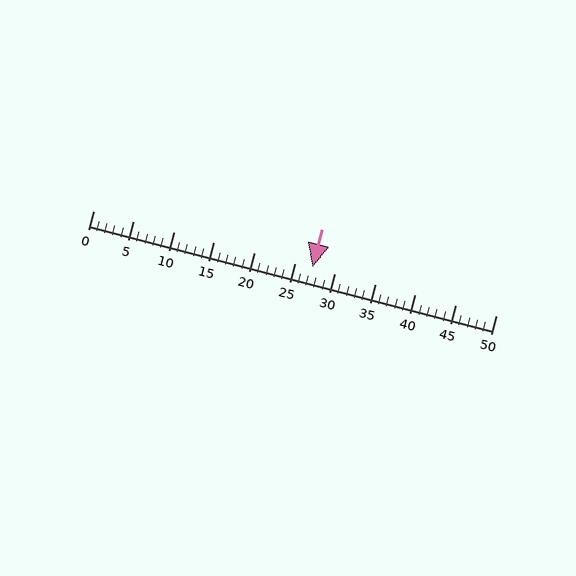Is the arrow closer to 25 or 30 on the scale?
The arrow is closer to 25.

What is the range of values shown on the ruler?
The ruler shows values from 0 to 50.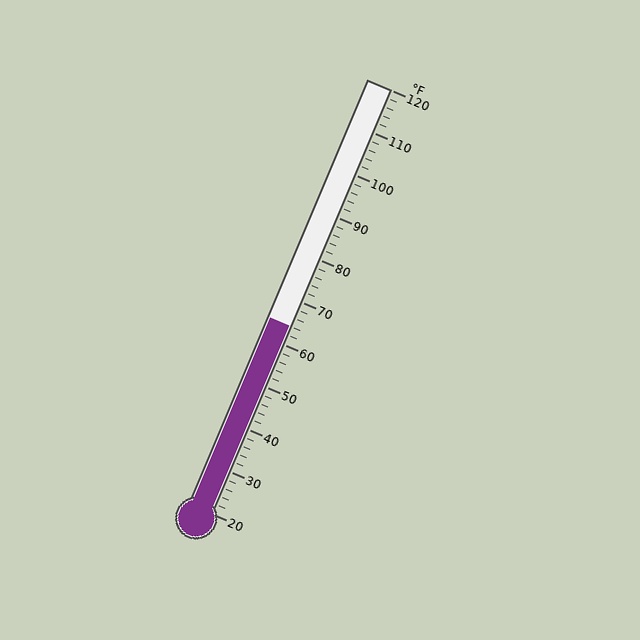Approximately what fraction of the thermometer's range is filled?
The thermometer is filled to approximately 45% of its range.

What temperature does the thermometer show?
The thermometer shows approximately 64°F.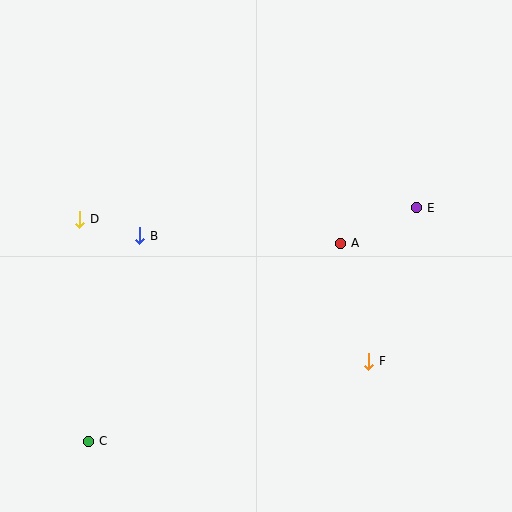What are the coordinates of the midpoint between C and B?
The midpoint between C and B is at (114, 339).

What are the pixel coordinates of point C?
Point C is at (89, 441).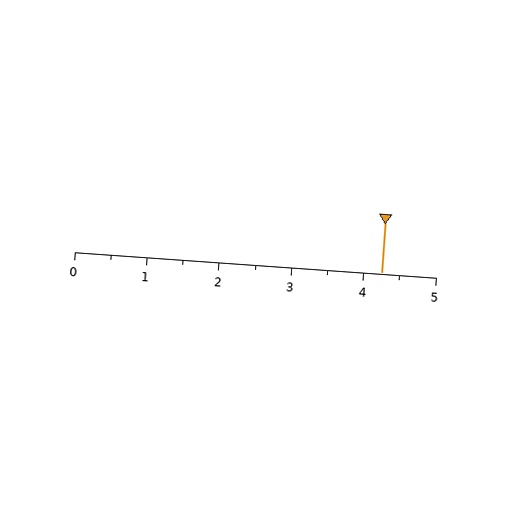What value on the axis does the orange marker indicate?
The marker indicates approximately 4.2.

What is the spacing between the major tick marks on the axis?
The major ticks are spaced 1 apart.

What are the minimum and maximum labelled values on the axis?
The axis runs from 0 to 5.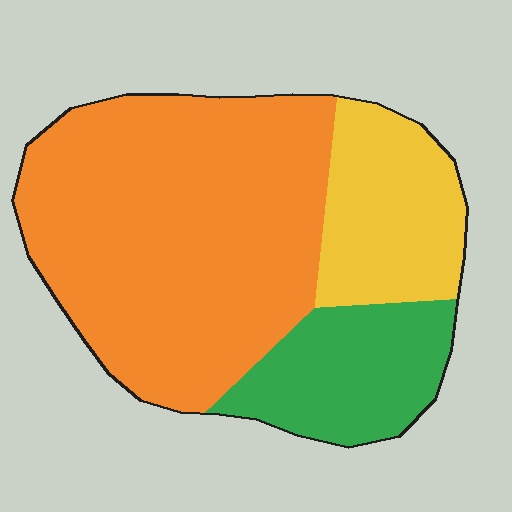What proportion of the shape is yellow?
Yellow covers about 20% of the shape.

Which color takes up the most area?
Orange, at roughly 60%.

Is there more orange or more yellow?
Orange.